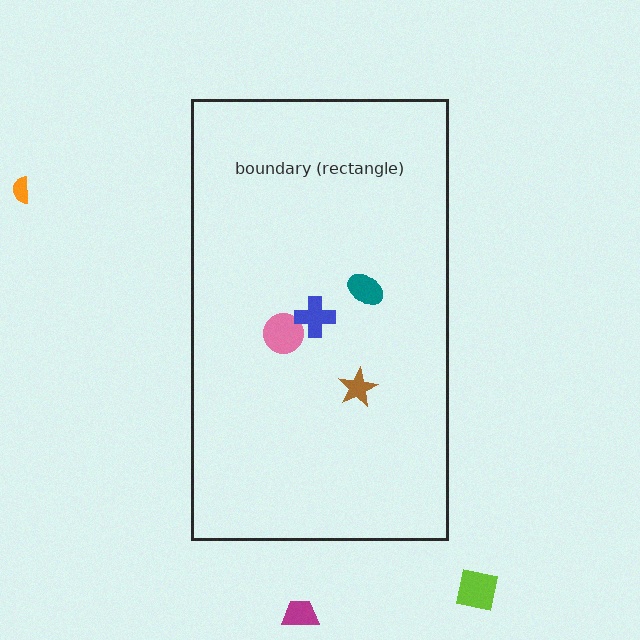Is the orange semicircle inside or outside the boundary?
Outside.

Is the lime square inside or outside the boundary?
Outside.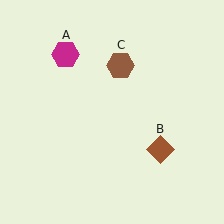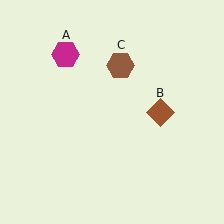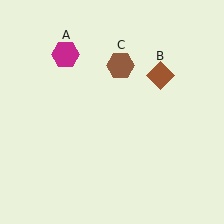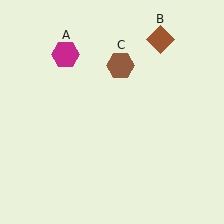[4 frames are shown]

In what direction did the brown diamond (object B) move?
The brown diamond (object B) moved up.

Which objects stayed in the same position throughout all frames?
Magenta hexagon (object A) and brown hexagon (object C) remained stationary.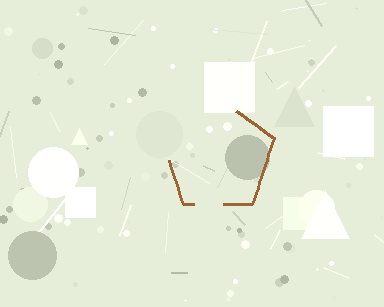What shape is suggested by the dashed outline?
The dashed outline suggests a pentagon.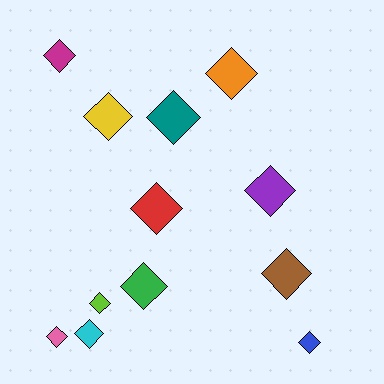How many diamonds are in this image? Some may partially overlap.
There are 12 diamonds.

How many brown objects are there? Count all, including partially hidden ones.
There is 1 brown object.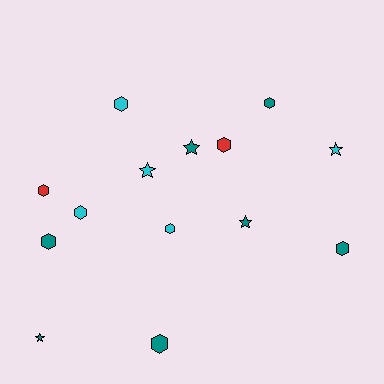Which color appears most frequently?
Teal, with 7 objects.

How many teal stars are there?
There are 3 teal stars.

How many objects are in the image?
There are 14 objects.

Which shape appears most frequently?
Hexagon, with 9 objects.